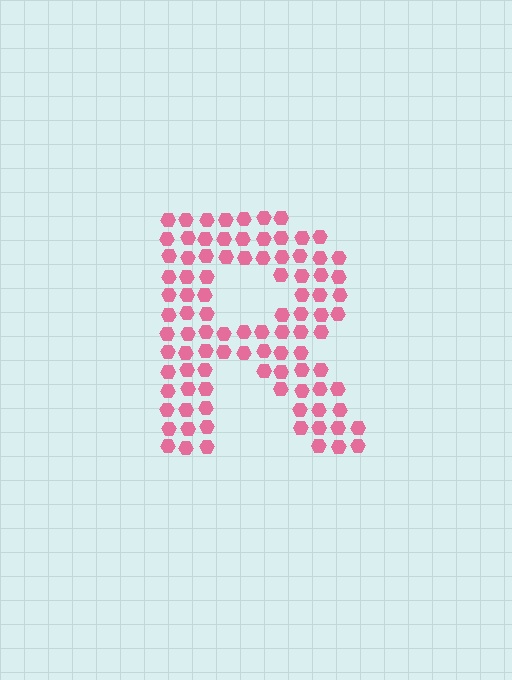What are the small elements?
The small elements are hexagons.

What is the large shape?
The large shape is the letter R.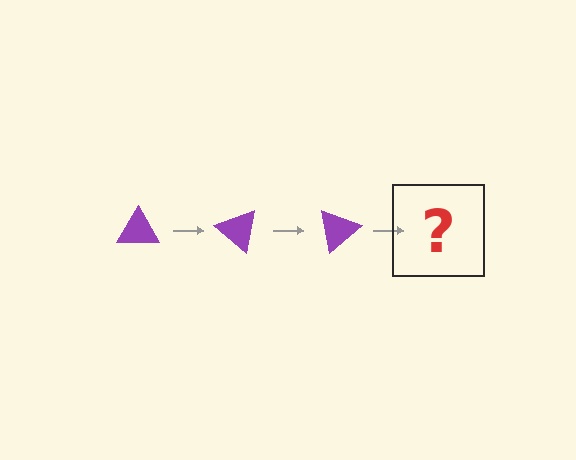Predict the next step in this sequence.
The next step is a purple triangle rotated 120 degrees.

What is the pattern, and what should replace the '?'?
The pattern is that the triangle rotates 40 degrees each step. The '?' should be a purple triangle rotated 120 degrees.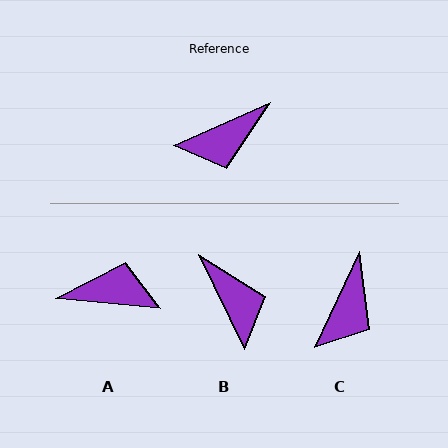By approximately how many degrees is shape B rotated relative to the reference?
Approximately 92 degrees counter-clockwise.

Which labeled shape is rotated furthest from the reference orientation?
A, about 151 degrees away.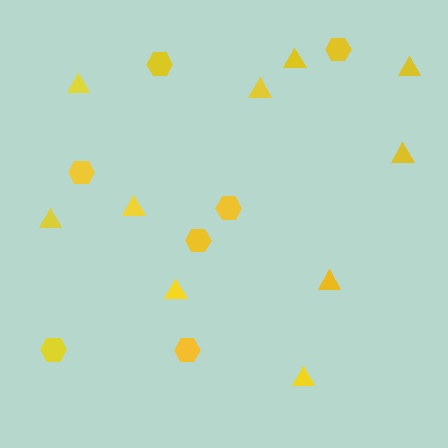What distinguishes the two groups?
There are 2 groups: one group of hexagons (7) and one group of triangles (10).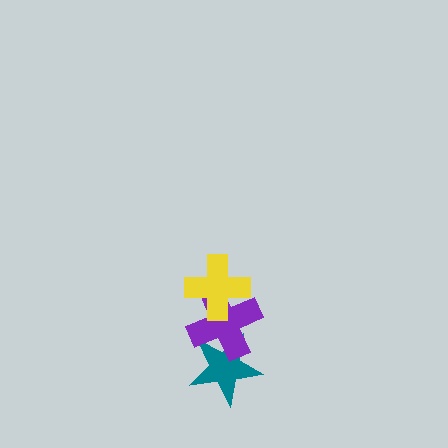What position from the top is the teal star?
The teal star is 3rd from the top.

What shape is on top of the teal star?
The purple cross is on top of the teal star.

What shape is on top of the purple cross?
The yellow cross is on top of the purple cross.